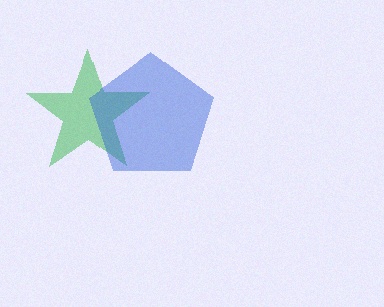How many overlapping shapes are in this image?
There are 2 overlapping shapes in the image.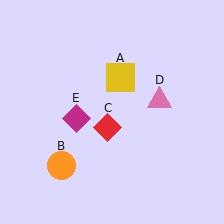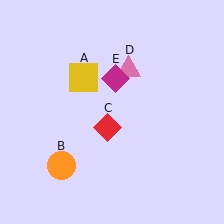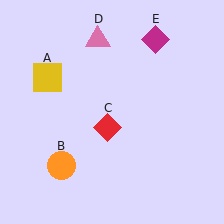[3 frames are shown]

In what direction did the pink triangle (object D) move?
The pink triangle (object D) moved up and to the left.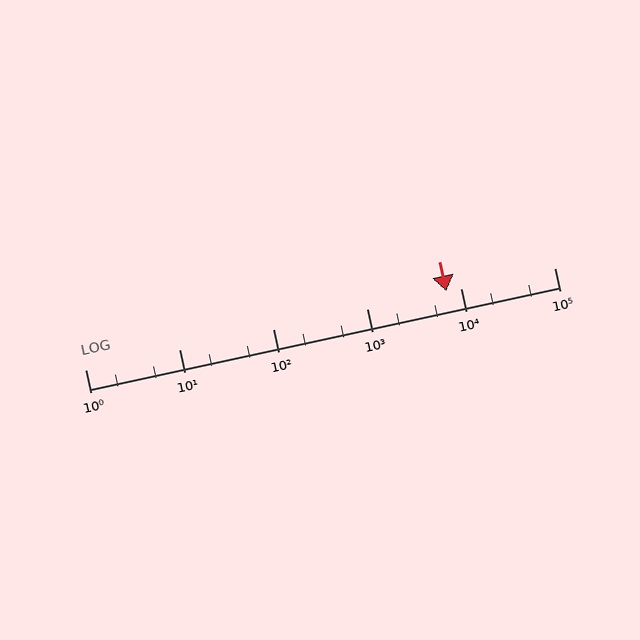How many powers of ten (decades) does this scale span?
The scale spans 5 decades, from 1 to 100000.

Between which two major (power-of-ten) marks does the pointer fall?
The pointer is between 1000 and 10000.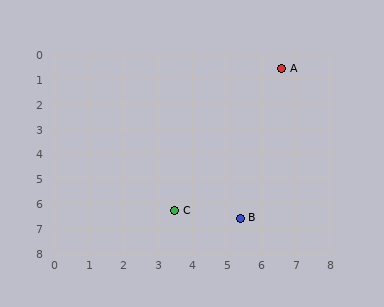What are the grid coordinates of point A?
Point A is at approximately (6.6, 0.6).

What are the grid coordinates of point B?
Point B is at approximately (5.4, 6.6).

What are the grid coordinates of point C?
Point C is at approximately (3.5, 6.3).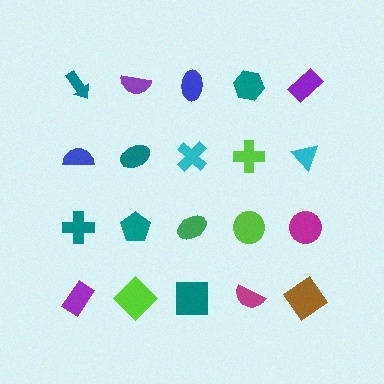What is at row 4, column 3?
A teal square.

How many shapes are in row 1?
5 shapes.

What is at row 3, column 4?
A lime circle.